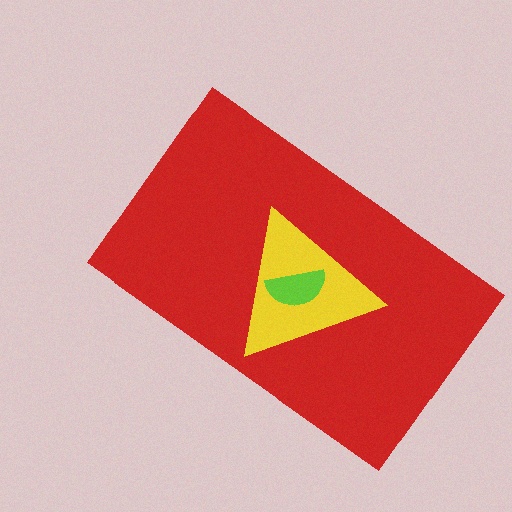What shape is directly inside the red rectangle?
The yellow triangle.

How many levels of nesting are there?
3.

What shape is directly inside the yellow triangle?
The lime semicircle.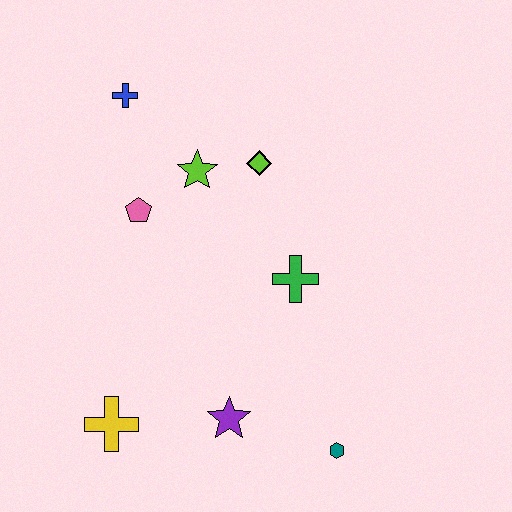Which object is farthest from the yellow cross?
The blue cross is farthest from the yellow cross.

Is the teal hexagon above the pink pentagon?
No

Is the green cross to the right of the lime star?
Yes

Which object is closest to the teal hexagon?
The purple star is closest to the teal hexagon.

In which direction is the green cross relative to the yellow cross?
The green cross is to the right of the yellow cross.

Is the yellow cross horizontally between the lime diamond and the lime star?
No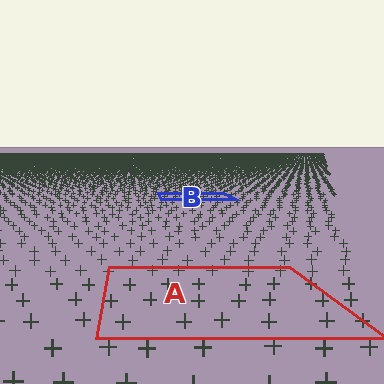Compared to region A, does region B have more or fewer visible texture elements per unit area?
Region B has more texture elements per unit area — they are packed more densely because it is farther away.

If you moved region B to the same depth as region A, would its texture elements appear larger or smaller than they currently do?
They would appear larger. At a closer depth, the same texture elements are projected at a bigger on-screen size.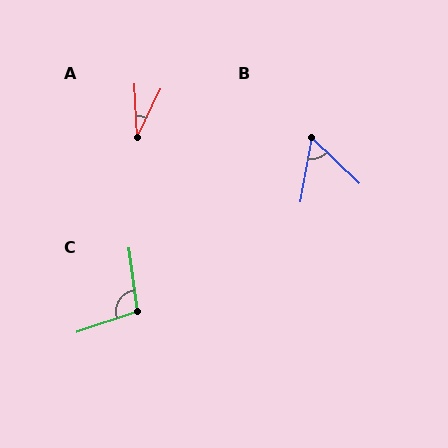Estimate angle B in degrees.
Approximately 56 degrees.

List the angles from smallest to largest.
A (28°), B (56°), C (101°).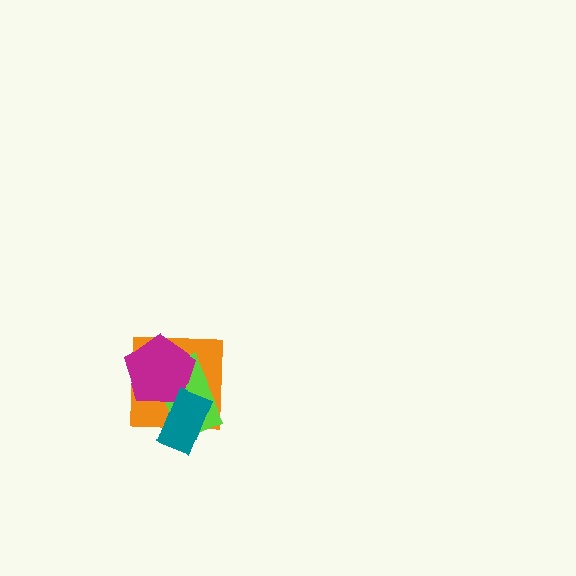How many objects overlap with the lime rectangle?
3 objects overlap with the lime rectangle.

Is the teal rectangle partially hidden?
No, no other shape covers it.